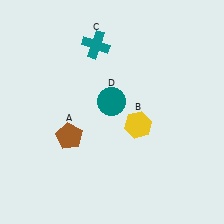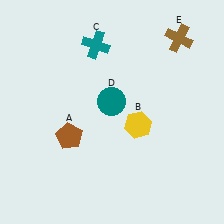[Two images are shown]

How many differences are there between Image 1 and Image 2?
There is 1 difference between the two images.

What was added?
A brown cross (E) was added in Image 2.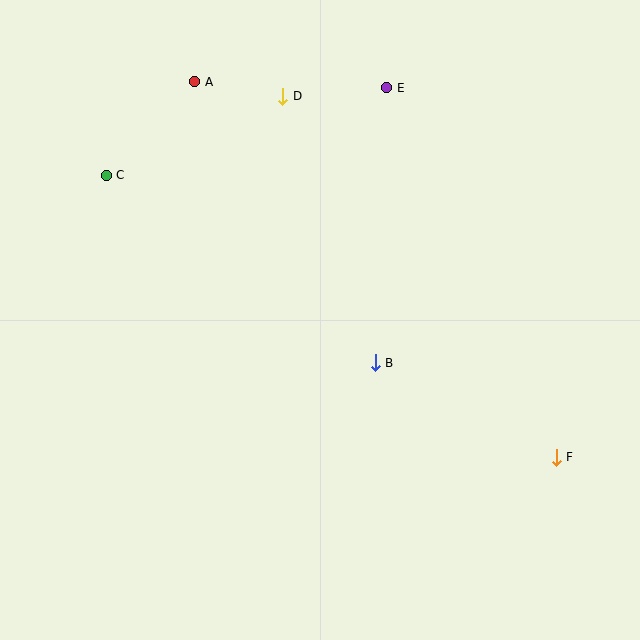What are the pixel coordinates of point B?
Point B is at (375, 363).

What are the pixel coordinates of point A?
Point A is at (195, 82).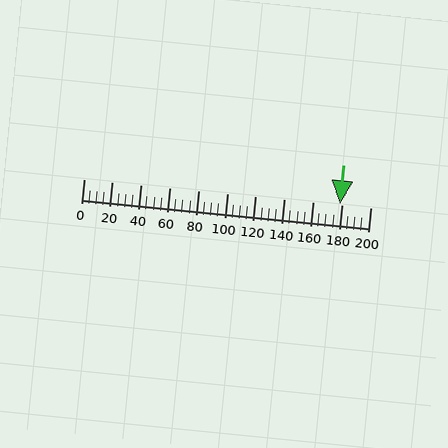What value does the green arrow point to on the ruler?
The green arrow points to approximately 179.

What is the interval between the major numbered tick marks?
The major tick marks are spaced 20 units apart.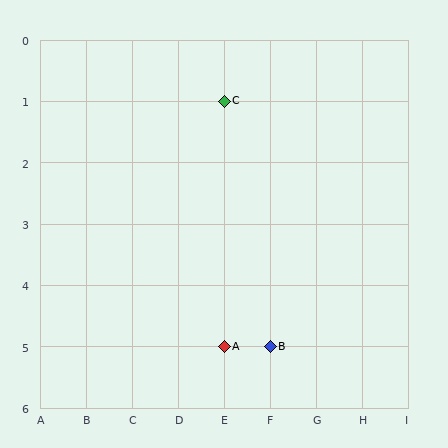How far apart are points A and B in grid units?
Points A and B are 1 column apart.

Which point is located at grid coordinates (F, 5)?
Point B is at (F, 5).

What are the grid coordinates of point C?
Point C is at grid coordinates (E, 1).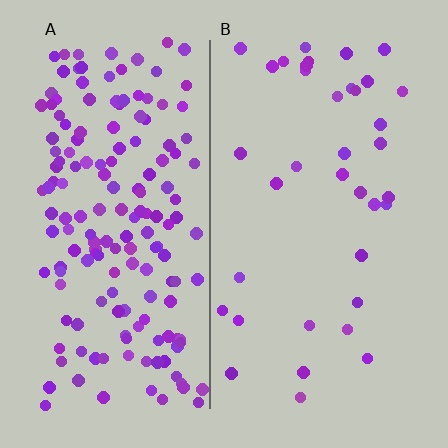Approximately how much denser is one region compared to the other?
Approximately 4.5× — region A over region B.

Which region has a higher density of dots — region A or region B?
A (the left).